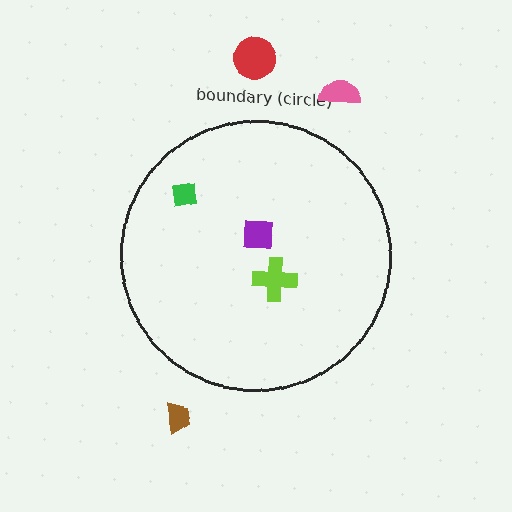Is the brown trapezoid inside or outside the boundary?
Outside.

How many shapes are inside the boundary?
3 inside, 3 outside.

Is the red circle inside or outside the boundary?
Outside.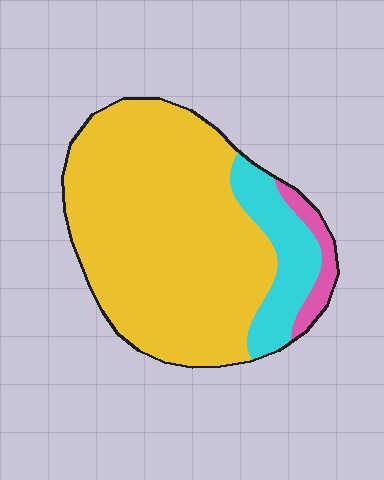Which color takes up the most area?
Yellow, at roughly 80%.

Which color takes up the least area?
Pink, at roughly 5%.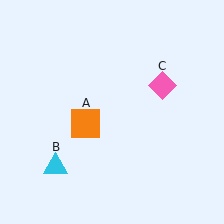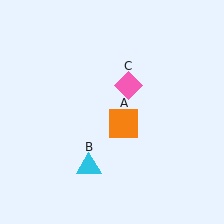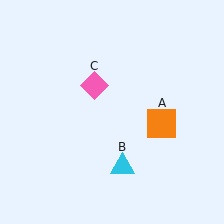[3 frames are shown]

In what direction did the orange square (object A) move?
The orange square (object A) moved right.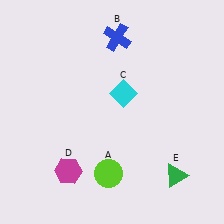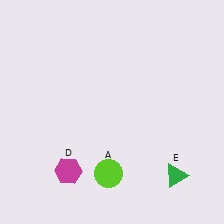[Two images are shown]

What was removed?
The blue cross (B), the cyan diamond (C) were removed in Image 2.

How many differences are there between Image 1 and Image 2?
There are 2 differences between the two images.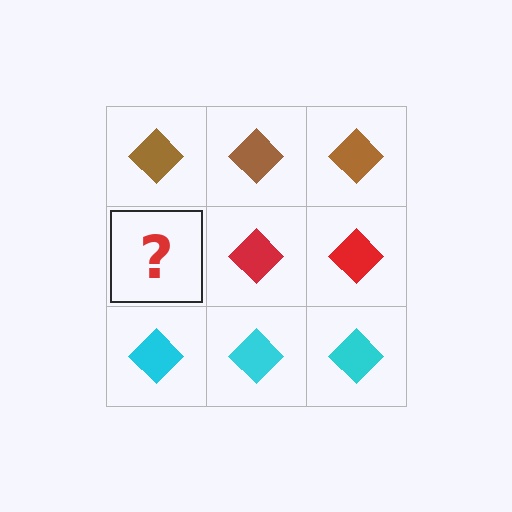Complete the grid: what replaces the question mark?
The question mark should be replaced with a red diamond.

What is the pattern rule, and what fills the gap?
The rule is that each row has a consistent color. The gap should be filled with a red diamond.